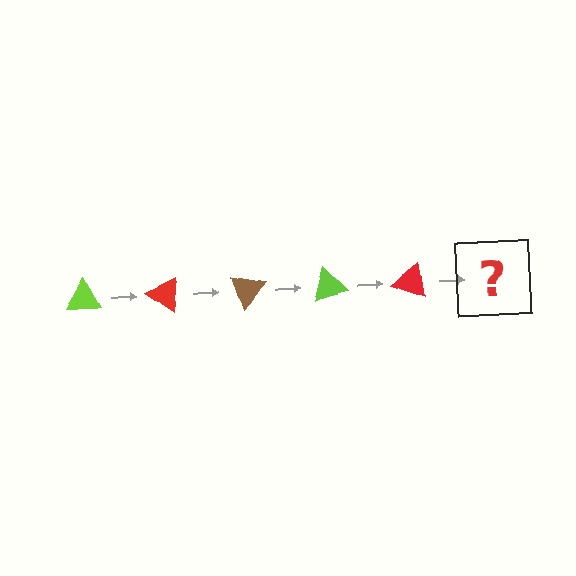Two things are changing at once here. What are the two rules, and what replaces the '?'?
The two rules are that it rotates 35 degrees each step and the color cycles through lime, red, and brown. The '?' should be a brown triangle, rotated 175 degrees from the start.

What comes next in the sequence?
The next element should be a brown triangle, rotated 175 degrees from the start.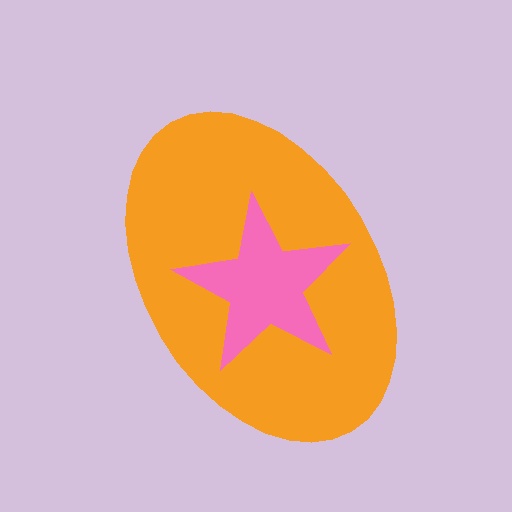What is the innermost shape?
The pink star.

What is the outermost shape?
The orange ellipse.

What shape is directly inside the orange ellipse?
The pink star.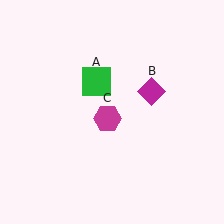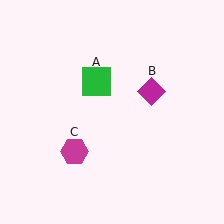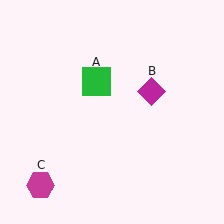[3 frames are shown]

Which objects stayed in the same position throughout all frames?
Green square (object A) and magenta diamond (object B) remained stationary.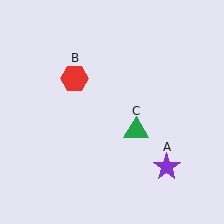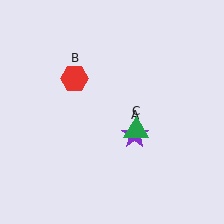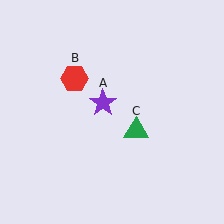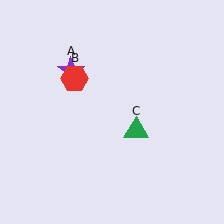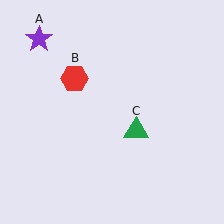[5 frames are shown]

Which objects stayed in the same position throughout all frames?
Red hexagon (object B) and green triangle (object C) remained stationary.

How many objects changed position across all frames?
1 object changed position: purple star (object A).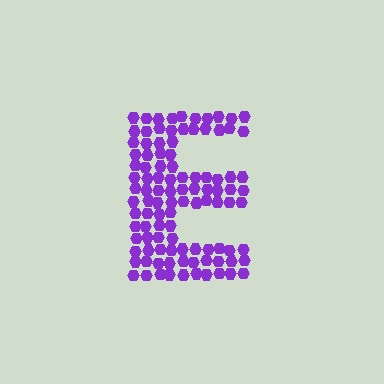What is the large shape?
The large shape is the letter E.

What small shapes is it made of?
It is made of small hexagons.